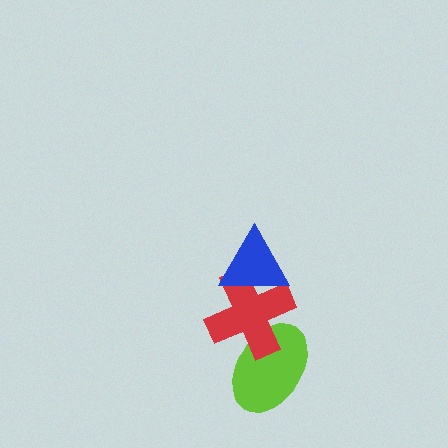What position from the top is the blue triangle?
The blue triangle is 1st from the top.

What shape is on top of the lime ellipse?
The red cross is on top of the lime ellipse.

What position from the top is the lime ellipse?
The lime ellipse is 3rd from the top.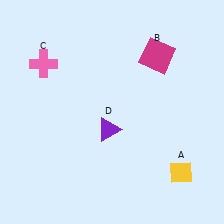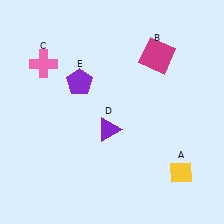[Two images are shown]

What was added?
A purple pentagon (E) was added in Image 2.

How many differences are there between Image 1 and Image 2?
There is 1 difference between the two images.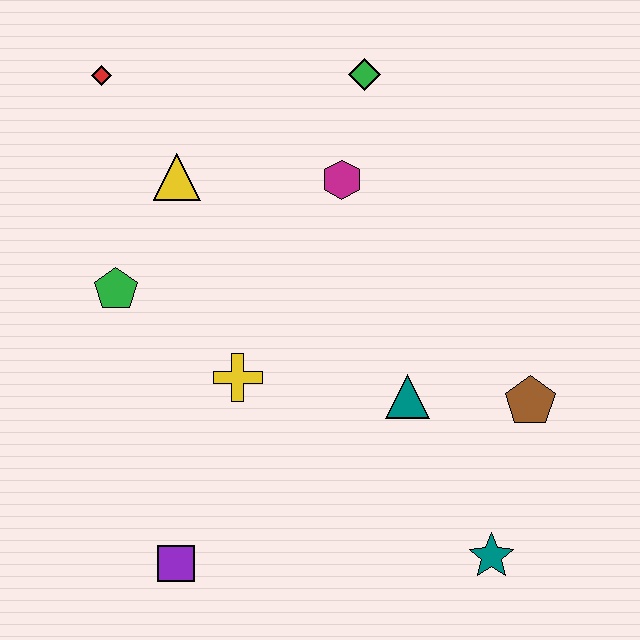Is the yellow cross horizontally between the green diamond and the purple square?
Yes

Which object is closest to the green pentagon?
The yellow triangle is closest to the green pentagon.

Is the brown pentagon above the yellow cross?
No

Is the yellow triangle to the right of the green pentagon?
Yes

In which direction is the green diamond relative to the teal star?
The green diamond is above the teal star.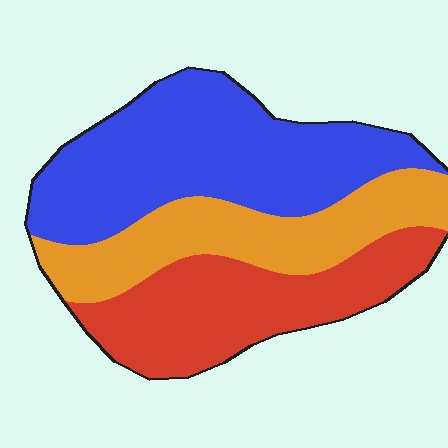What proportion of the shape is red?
Red covers roughly 30% of the shape.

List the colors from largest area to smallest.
From largest to smallest: blue, red, orange.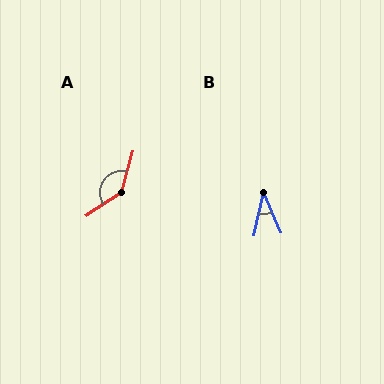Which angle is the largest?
A, at approximately 139 degrees.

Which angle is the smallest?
B, at approximately 35 degrees.